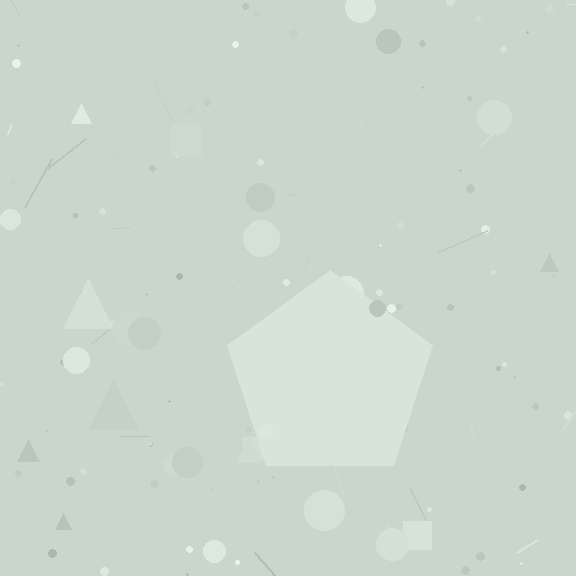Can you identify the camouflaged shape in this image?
The camouflaged shape is a pentagon.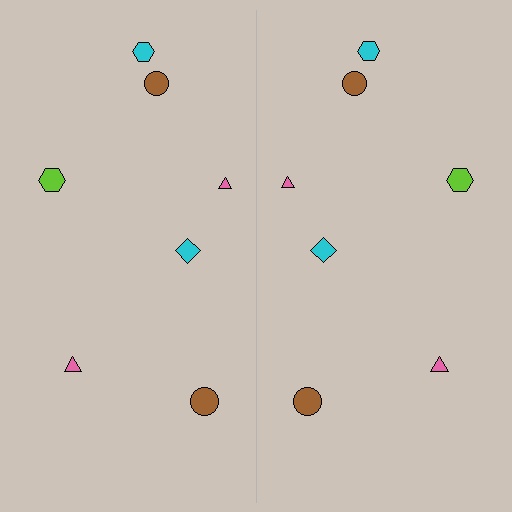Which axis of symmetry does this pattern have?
The pattern has a vertical axis of symmetry running through the center of the image.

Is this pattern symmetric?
Yes, this pattern has bilateral (reflection) symmetry.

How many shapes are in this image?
There are 14 shapes in this image.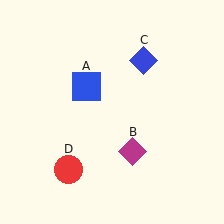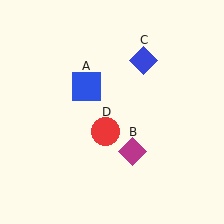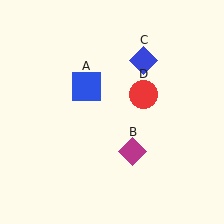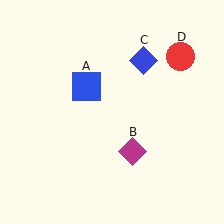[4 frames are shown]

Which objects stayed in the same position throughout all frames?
Blue square (object A) and magenta diamond (object B) and blue diamond (object C) remained stationary.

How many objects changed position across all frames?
1 object changed position: red circle (object D).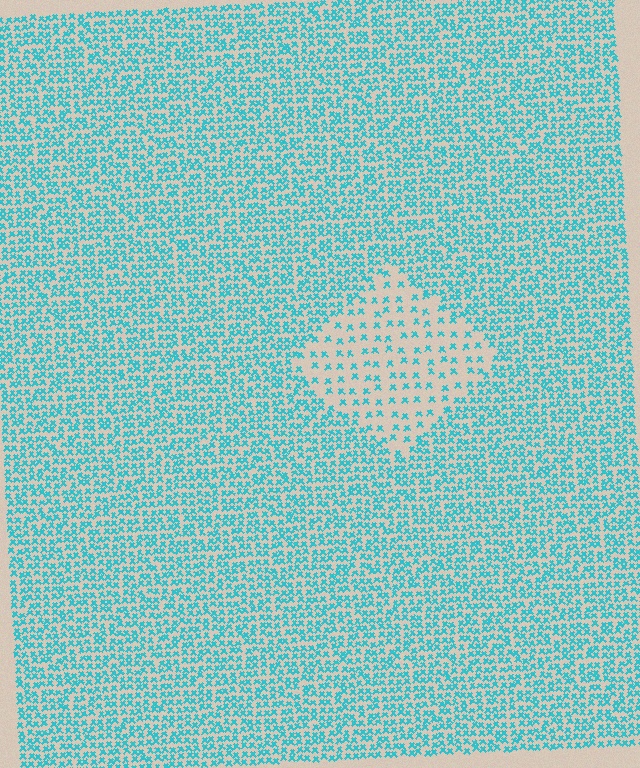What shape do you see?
I see a diamond.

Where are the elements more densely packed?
The elements are more densely packed outside the diamond boundary.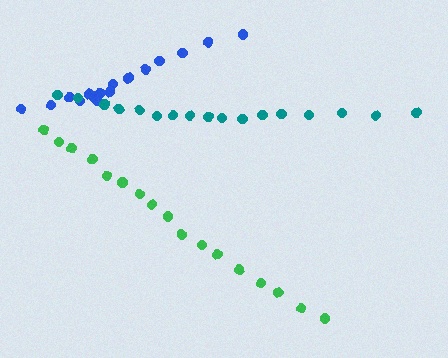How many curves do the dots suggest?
There are 3 distinct paths.